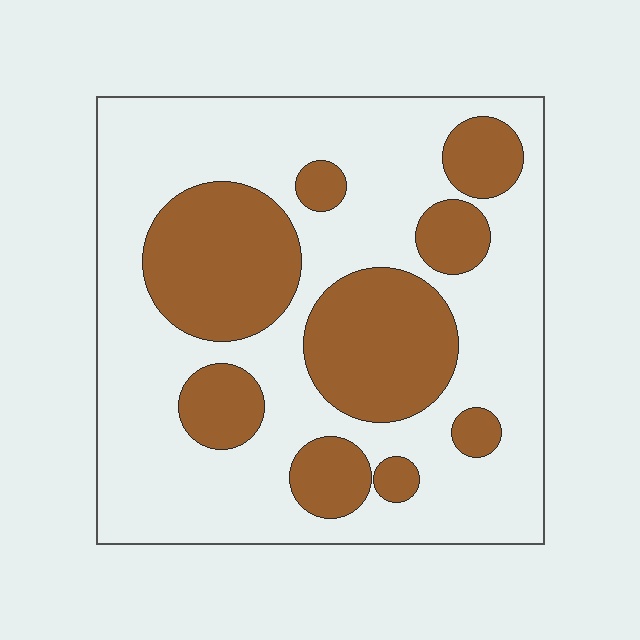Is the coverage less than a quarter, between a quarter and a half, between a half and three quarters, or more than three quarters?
Between a quarter and a half.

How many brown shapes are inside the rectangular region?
9.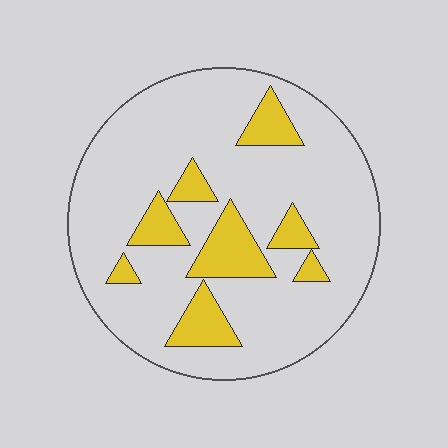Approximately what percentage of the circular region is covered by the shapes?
Approximately 20%.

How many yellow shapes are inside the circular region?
8.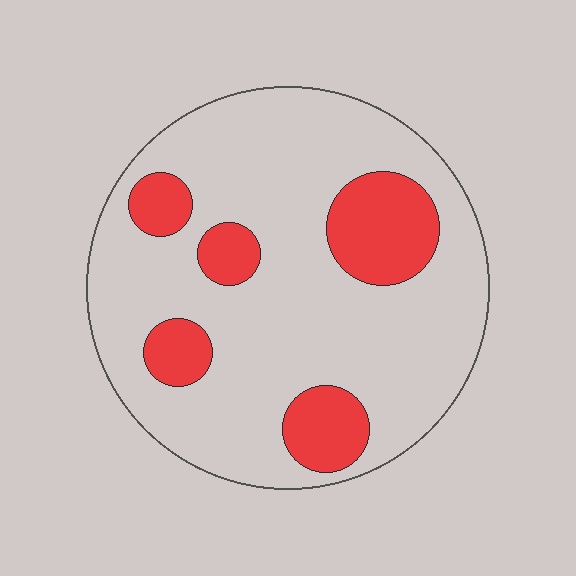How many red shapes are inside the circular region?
5.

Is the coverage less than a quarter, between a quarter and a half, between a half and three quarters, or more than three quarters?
Less than a quarter.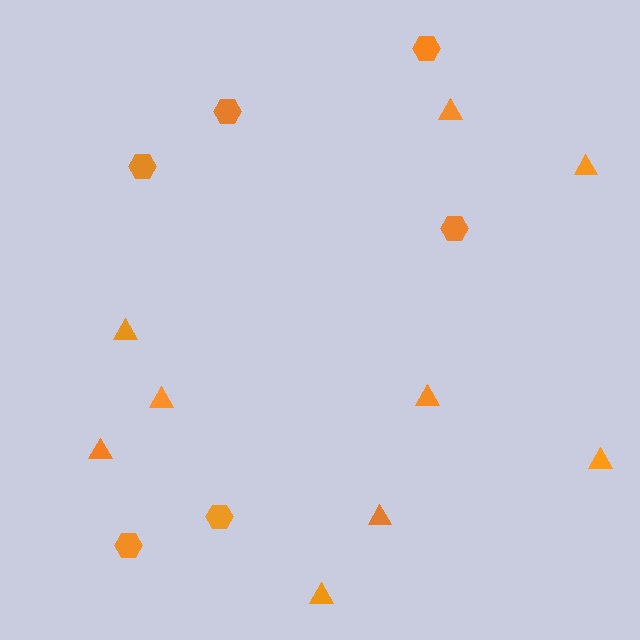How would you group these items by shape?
There are 2 groups: one group of hexagons (6) and one group of triangles (9).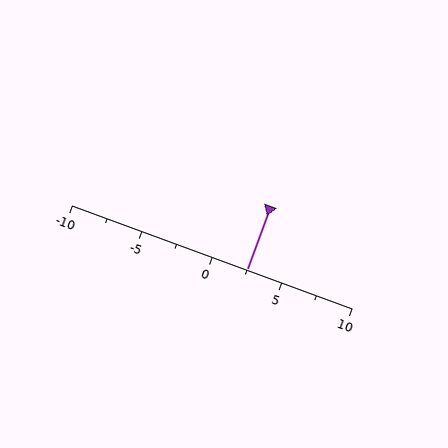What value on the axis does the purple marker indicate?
The marker indicates approximately 2.5.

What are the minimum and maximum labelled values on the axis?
The axis runs from -10 to 10.